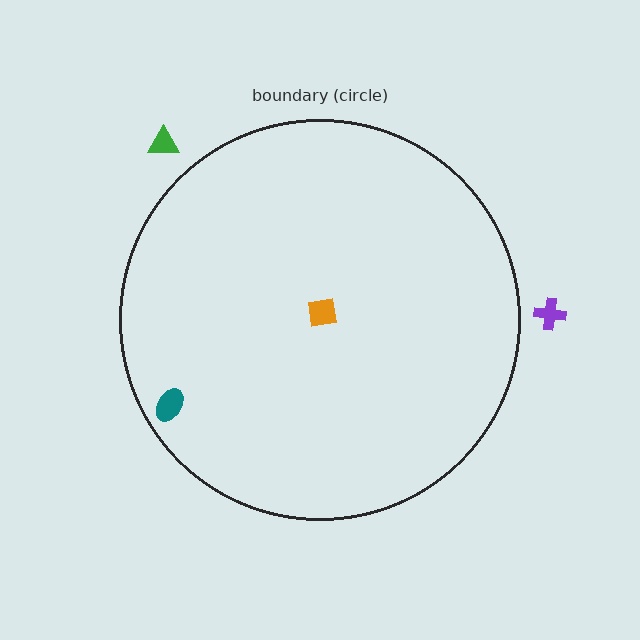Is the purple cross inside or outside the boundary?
Outside.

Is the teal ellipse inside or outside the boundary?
Inside.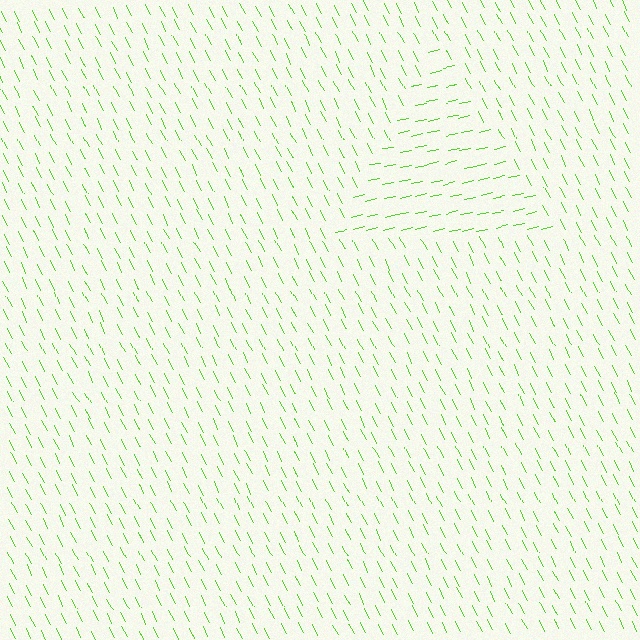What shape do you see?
I see a triangle.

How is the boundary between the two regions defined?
The boundary is defined purely by a change in line orientation (approximately 76 degrees difference). All lines are the same color and thickness.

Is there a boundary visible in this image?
Yes, there is a texture boundary formed by a change in line orientation.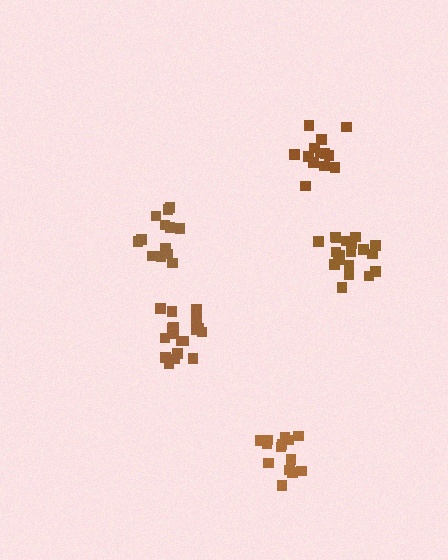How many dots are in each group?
Group 1: 13 dots, Group 2: 18 dots, Group 3: 19 dots, Group 4: 13 dots, Group 5: 14 dots (77 total).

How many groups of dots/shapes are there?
There are 5 groups.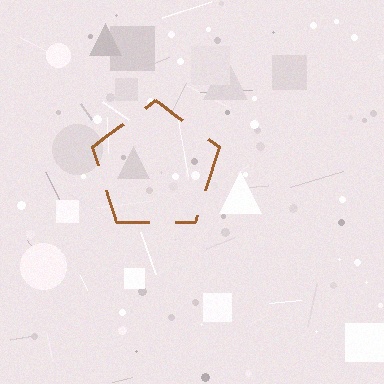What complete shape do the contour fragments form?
The contour fragments form a pentagon.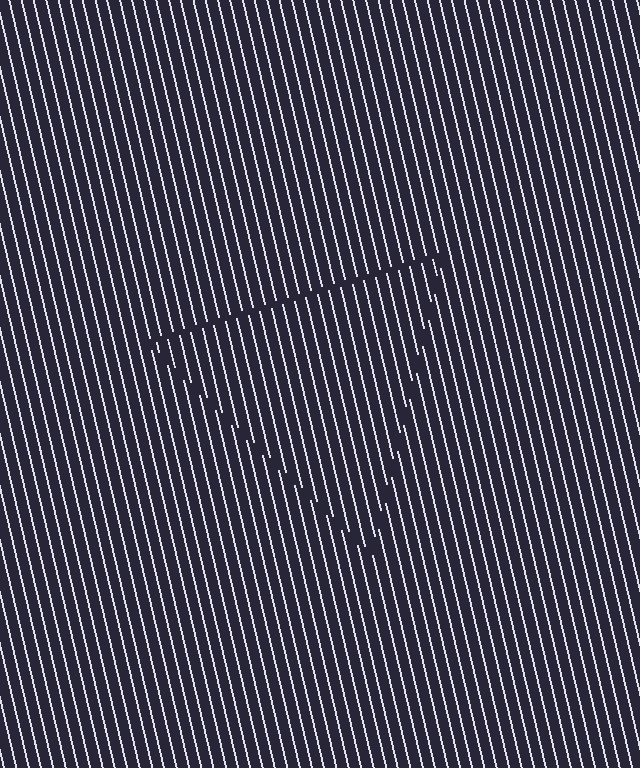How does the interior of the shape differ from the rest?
The interior of the shape contains the same grating, shifted by half a period — the contour is defined by the phase discontinuity where line-ends from the inner and outer gratings abut.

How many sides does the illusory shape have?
3 sides — the line-ends trace a triangle.